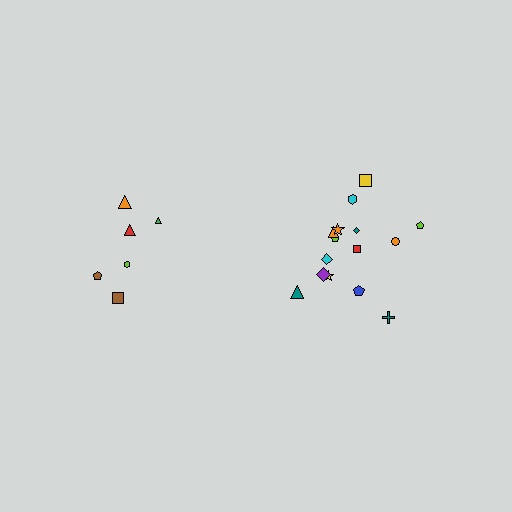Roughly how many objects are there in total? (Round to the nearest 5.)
Roughly 20 objects in total.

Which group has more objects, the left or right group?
The right group.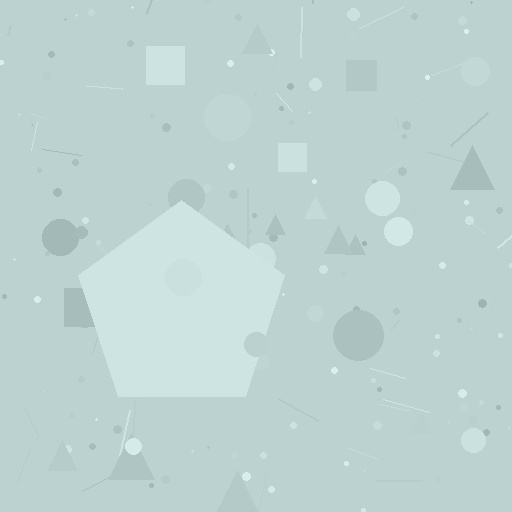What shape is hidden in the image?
A pentagon is hidden in the image.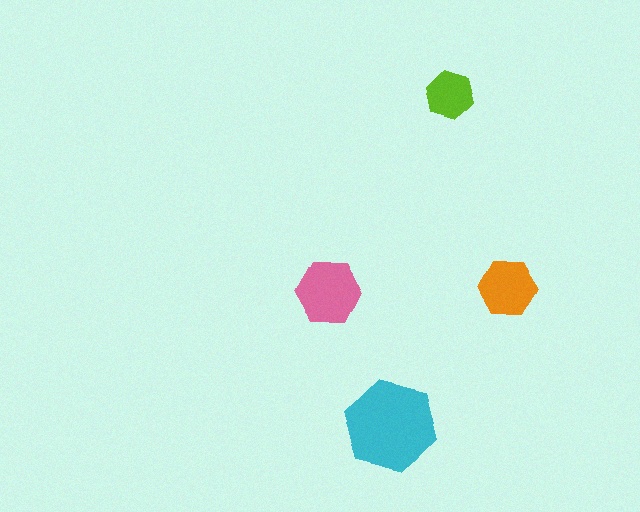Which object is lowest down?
The cyan hexagon is bottommost.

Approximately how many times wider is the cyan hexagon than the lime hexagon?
About 2 times wider.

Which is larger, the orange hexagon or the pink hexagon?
The pink one.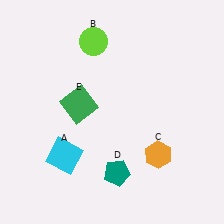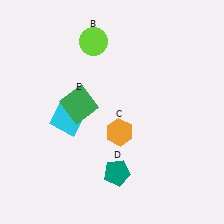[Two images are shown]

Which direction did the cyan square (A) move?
The cyan square (A) moved up.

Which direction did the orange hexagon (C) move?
The orange hexagon (C) moved left.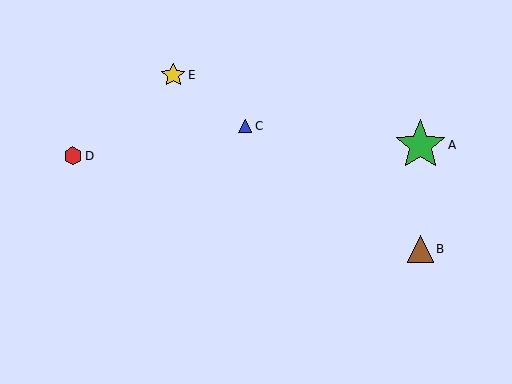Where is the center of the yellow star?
The center of the yellow star is at (173, 75).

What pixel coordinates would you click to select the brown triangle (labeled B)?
Click at (420, 249) to select the brown triangle B.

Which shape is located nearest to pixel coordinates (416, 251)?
The brown triangle (labeled B) at (420, 249) is nearest to that location.